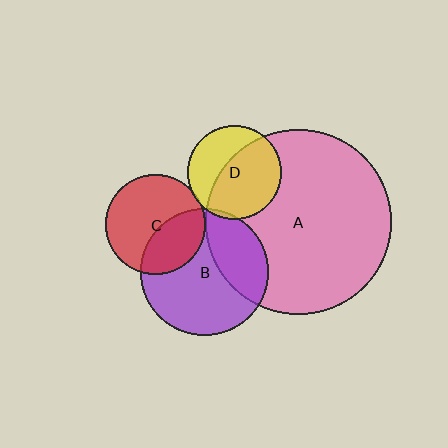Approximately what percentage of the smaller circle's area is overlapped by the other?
Approximately 5%.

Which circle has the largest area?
Circle A (pink).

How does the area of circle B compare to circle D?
Approximately 1.8 times.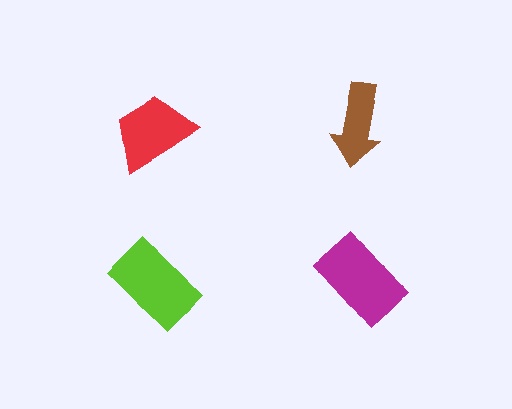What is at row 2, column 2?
A magenta rectangle.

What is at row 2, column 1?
A lime rectangle.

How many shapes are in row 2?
2 shapes.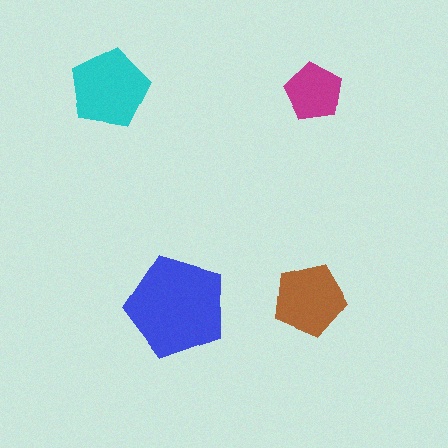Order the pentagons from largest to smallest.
the blue one, the cyan one, the brown one, the magenta one.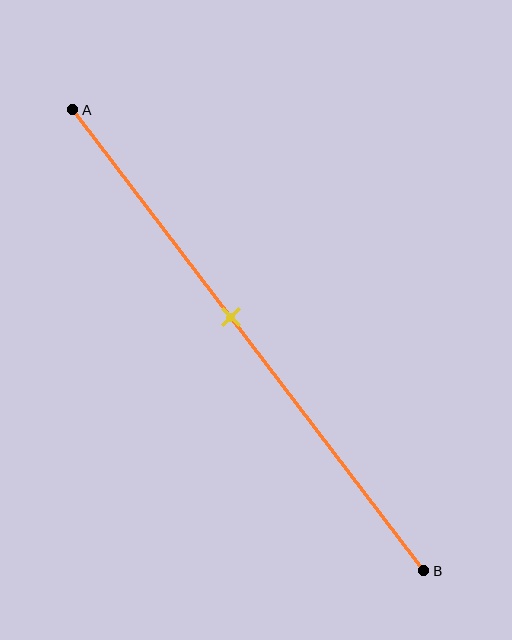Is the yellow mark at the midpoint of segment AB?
No, the mark is at about 45% from A, not at the 50% midpoint.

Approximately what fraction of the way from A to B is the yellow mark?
The yellow mark is approximately 45% of the way from A to B.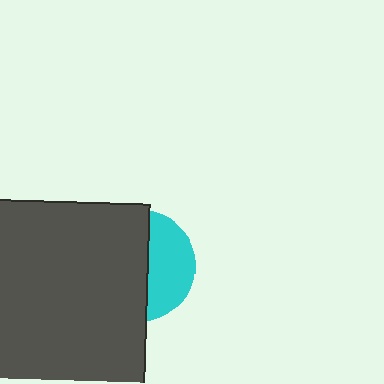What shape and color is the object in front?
The object in front is a dark gray rectangle.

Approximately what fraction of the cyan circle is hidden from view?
Roughly 61% of the cyan circle is hidden behind the dark gray rectangle.